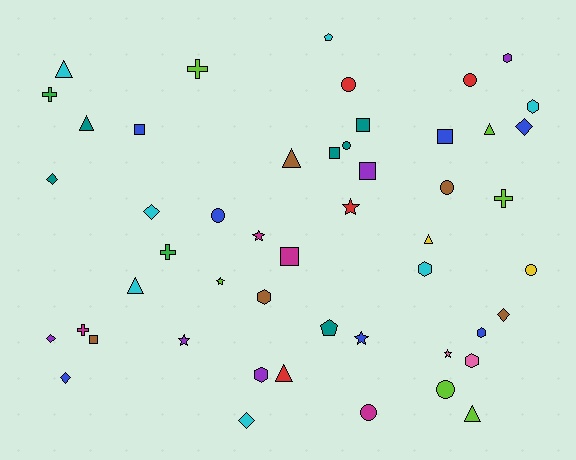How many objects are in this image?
There are 50 objects.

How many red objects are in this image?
There are 4 red objects.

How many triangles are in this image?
There are 8 triangles.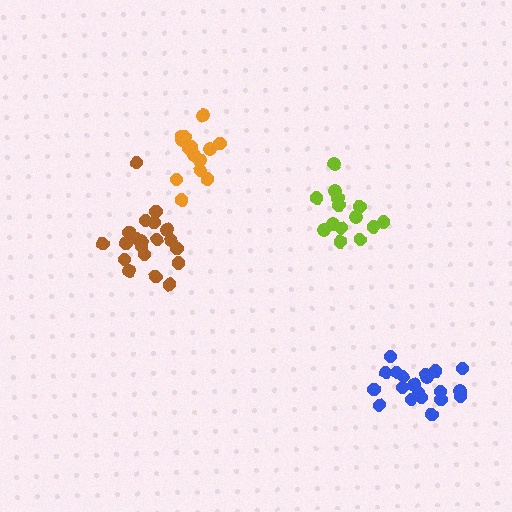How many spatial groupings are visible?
There are 4 spatial groupings.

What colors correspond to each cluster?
The clusters are colored: brown, blue, lime, orange.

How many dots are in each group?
Group 1: 20 dots, Group 2: 20 dots, Group 3: 14 dots, Group 4: 15 dots (69 total).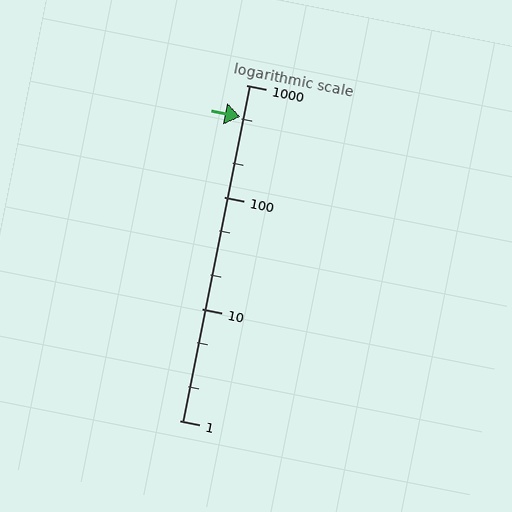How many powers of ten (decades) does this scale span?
The scale spans 3 decades, from 1 to 1000.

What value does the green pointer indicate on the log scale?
The pointer indicates approximately 520.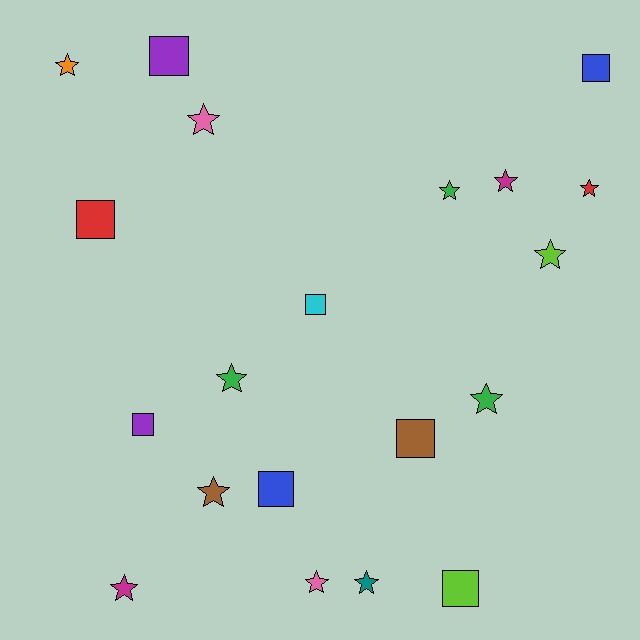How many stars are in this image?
There are 12 stars.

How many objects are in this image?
There are 20 objects.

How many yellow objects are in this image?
There are no yellow objects.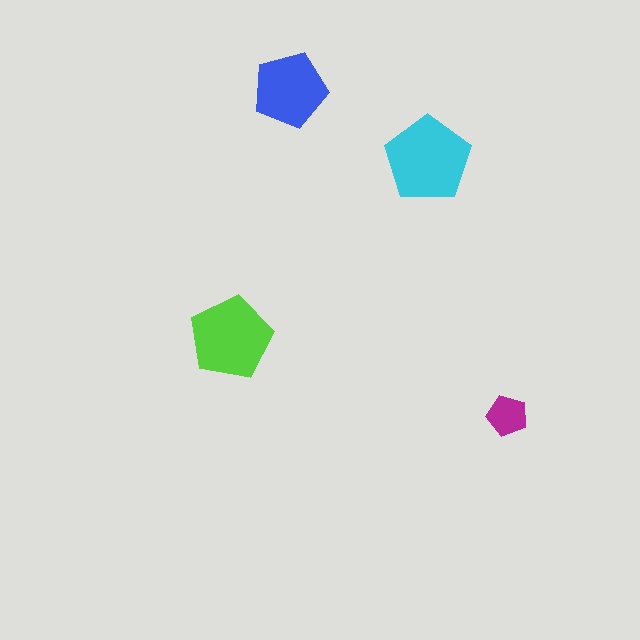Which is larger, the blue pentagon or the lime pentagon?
The lime one.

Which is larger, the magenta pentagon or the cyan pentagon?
The cyan one.